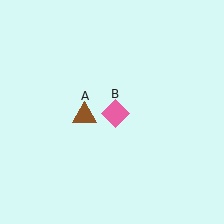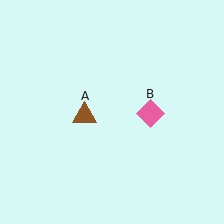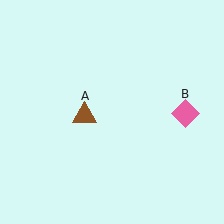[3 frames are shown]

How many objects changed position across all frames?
1 object changed position: pink diamond (object B).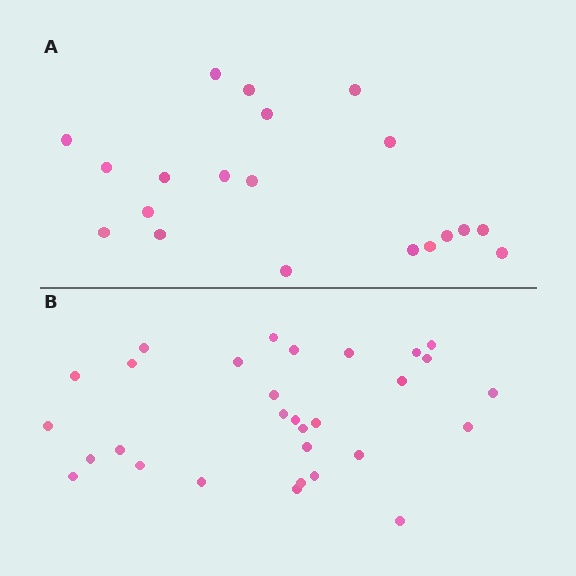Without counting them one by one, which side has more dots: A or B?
Region B (the bottom region) has more dots.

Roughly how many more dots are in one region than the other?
Region B has roughly 10 or so more dots than region A.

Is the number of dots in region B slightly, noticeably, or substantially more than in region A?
Region B has substantially more. The ratio is roughly 1.5 to 1.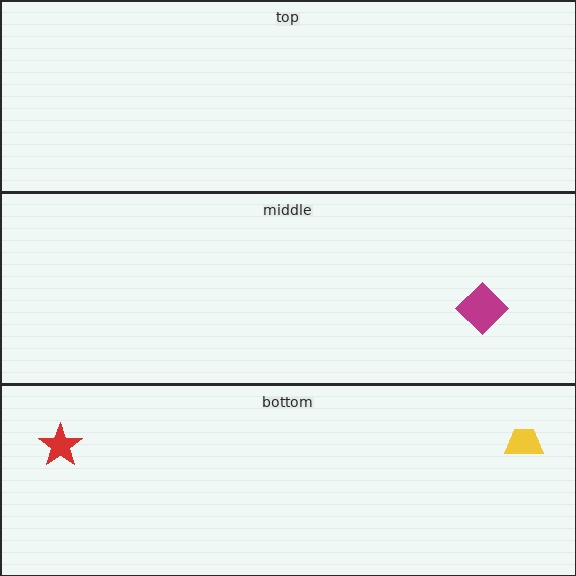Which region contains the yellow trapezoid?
The bottom region.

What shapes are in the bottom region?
The red star, the yellow trapezoid.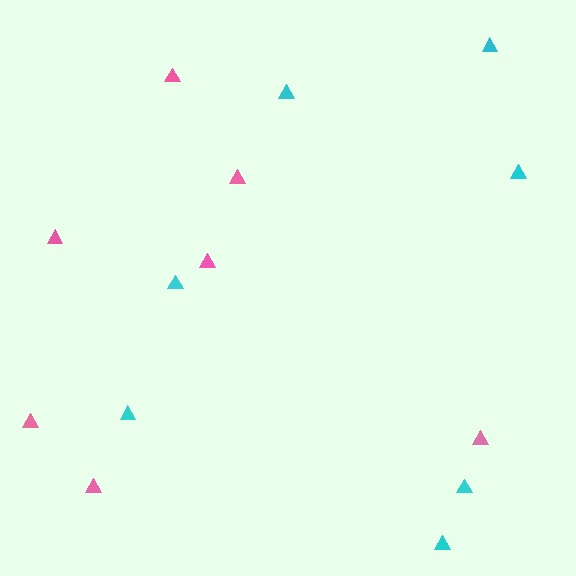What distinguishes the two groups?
There are 2 groups: one group of cyan triangles (7) and one group of pink triangles (7).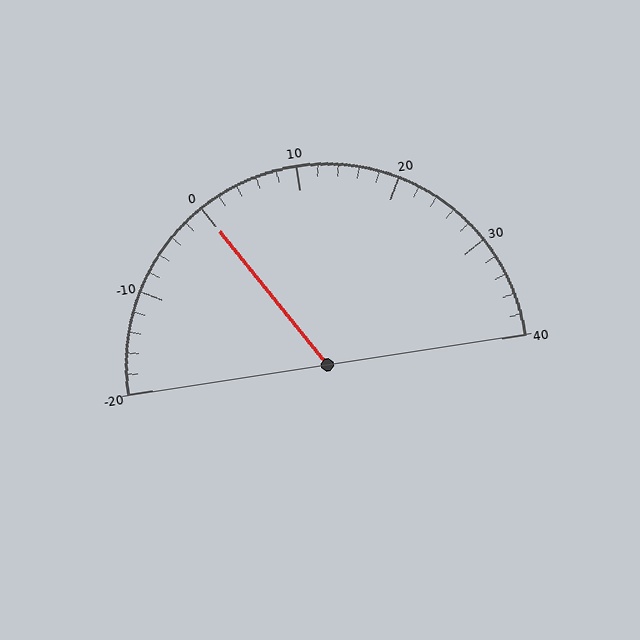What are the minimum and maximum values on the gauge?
The gauge ranges from -20 to 40.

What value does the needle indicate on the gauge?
The needle indicates approximately 0.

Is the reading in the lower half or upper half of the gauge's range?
The reading is in the lower half of the range (-20 to 40).